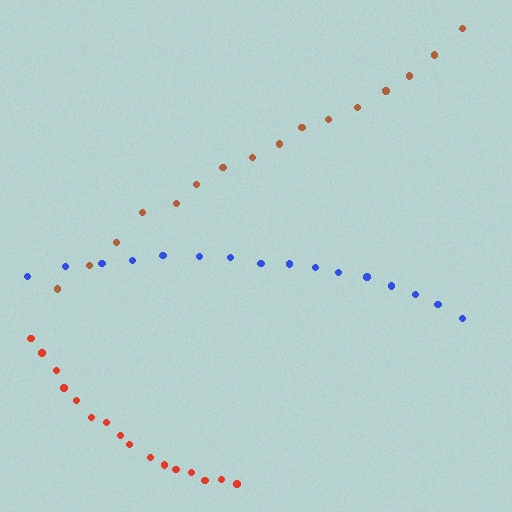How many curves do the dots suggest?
There are 3 distinct paths.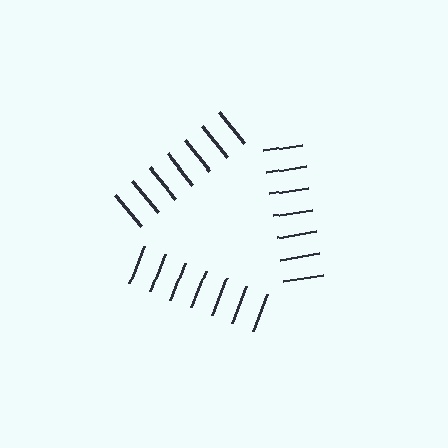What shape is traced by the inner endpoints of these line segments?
An illusory triangle — the line segments terminate on its edges but no continuous stroke is drawn.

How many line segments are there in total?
21 — 7 along each of the 3 edges.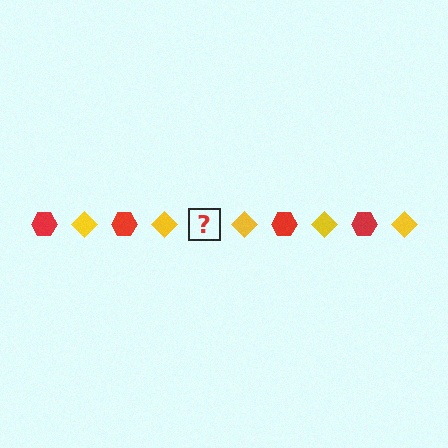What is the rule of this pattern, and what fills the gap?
The rule is that the pattern alternates between red hexagon and yellow diamond. The gap should be filled with a red hexagon.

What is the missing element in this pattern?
The missing element is a red hexagon.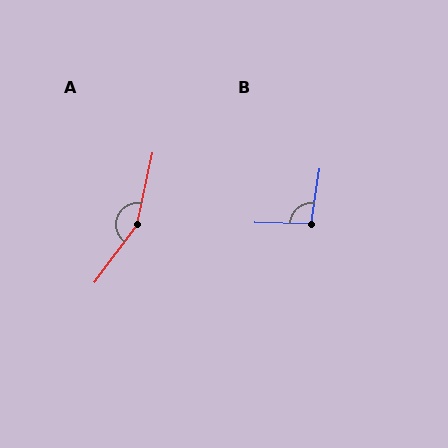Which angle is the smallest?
B, at approximately 97 degrees.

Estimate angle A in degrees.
Approximately 155 degrees.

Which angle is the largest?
A, at approximately 155 degrees.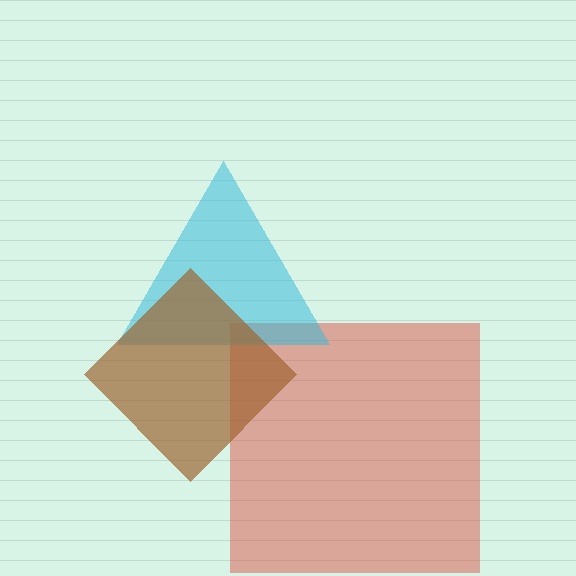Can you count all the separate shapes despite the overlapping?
Yes, there are 3 separate shapes.